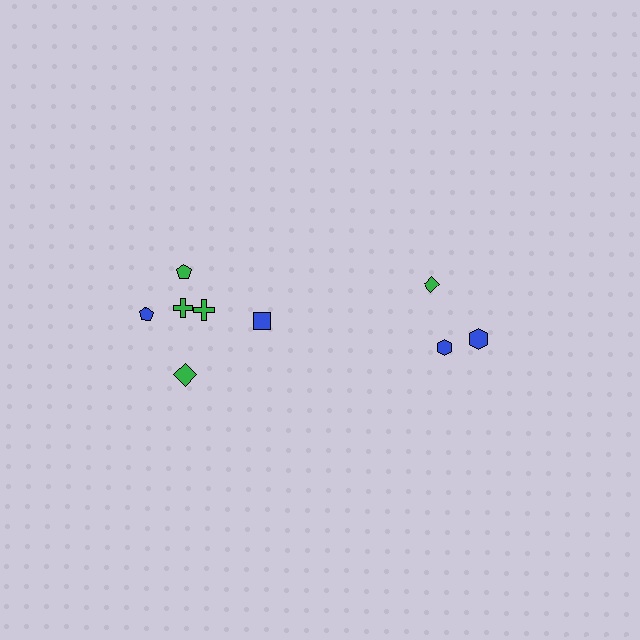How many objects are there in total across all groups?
There are 9 objects.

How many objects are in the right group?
There are 3 objects.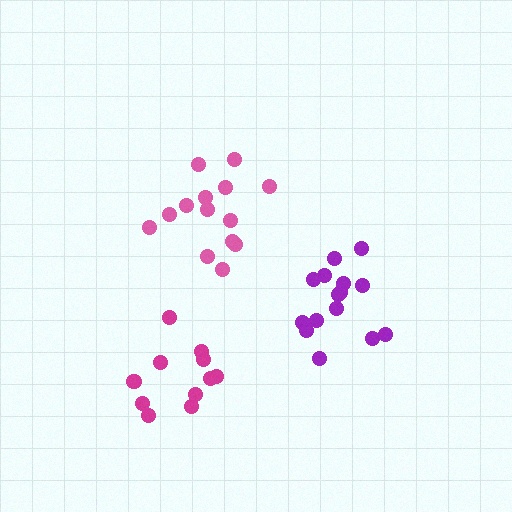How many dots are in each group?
Group 1: 14 dots, Group 2: 15 dots, Group 3: 12 dots (41 total).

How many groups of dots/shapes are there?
There are 3 groups.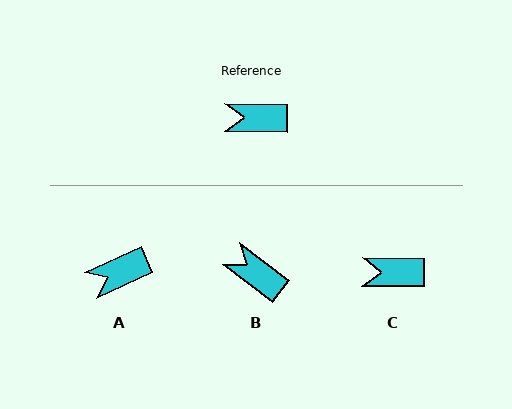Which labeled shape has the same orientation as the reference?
C.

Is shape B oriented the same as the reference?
No, it is off by about 36 degrees.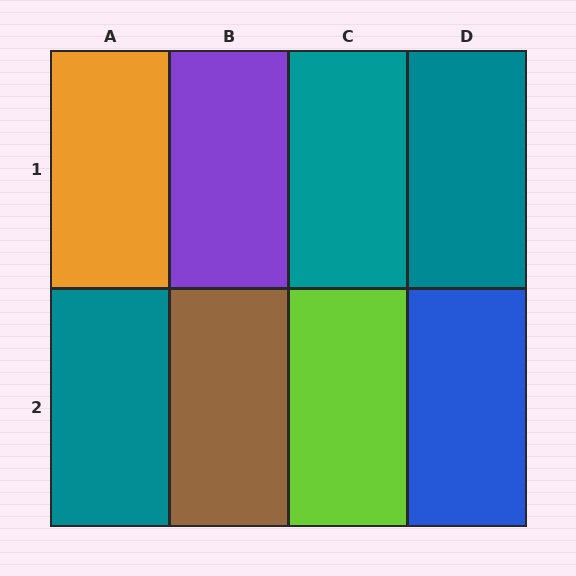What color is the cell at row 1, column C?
Teal.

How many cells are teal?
3 cells are teal.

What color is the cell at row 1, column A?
Orange.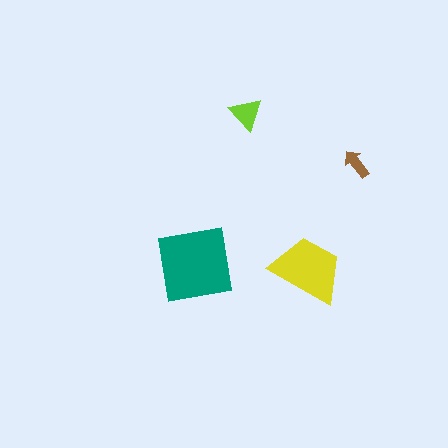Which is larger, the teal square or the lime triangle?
The teal square.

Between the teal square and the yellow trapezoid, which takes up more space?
The teal square.